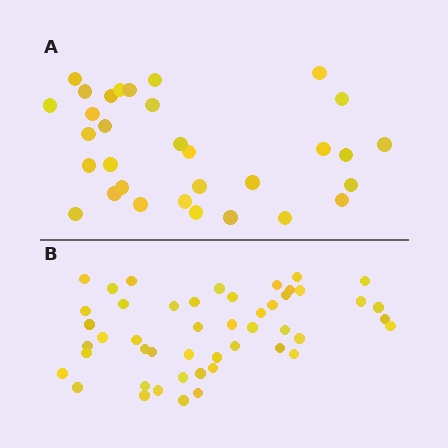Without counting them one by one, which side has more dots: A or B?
Region B (the bottom region) has more dots.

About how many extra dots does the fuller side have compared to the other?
Region B has approximately 15 more dots than region A.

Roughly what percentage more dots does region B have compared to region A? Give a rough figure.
About 50% more.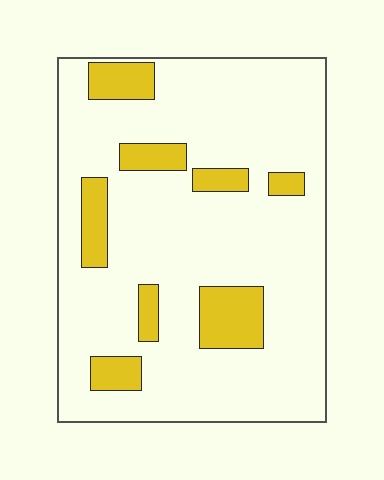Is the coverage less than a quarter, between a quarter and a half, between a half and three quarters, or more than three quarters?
Less than a quarter.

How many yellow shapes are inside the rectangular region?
8.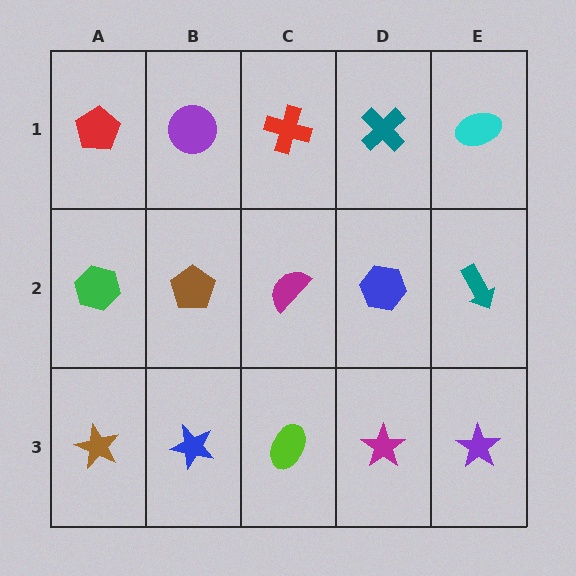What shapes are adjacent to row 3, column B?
A brown pentagon (row 2, column B), a brown star (row 3, column A), a lime ellipse (row 3, column C).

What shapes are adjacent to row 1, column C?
A magenta semicircle (row 2, column C), a purple circle (row 1, column B), a teal cross (row 1, column D).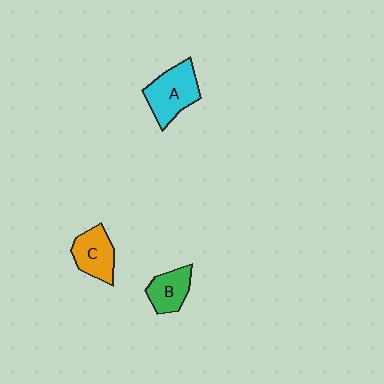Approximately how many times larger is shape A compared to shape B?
Approximately 1.5 times.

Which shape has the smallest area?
Shape B (green).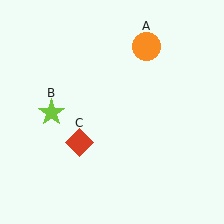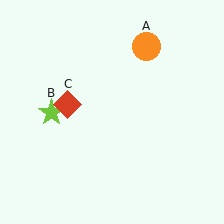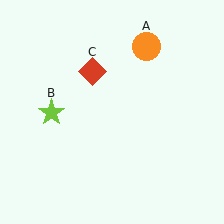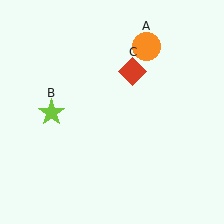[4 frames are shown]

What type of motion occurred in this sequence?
The red diamond (object C) rotated clockwise around the center of the scene.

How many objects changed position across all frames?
1 object changed position: red diamond (object C).